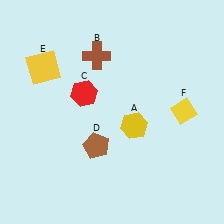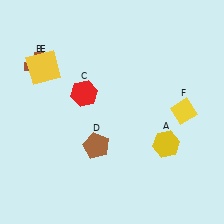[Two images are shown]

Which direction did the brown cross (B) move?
The brown cross (B) moved left.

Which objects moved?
The objects that moved are: the yellow hexagon (A), the brown cross (B).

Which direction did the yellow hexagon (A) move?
The yellow hexagon (A) moved right.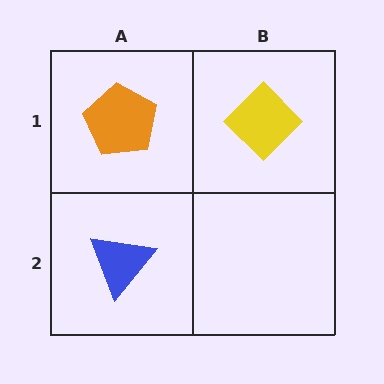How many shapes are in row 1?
2 shapes.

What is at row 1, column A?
An orange pentagon.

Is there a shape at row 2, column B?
No, that cell is empty.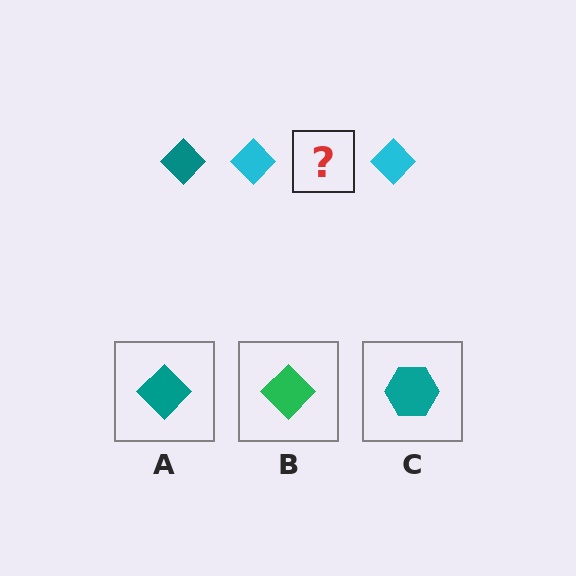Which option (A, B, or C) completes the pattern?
A.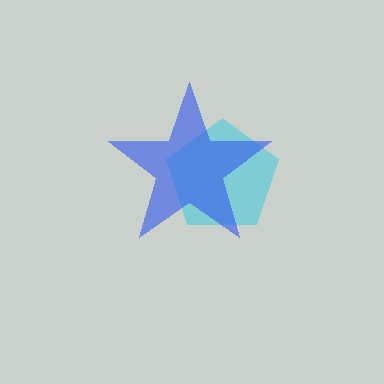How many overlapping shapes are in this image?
There are 2 overlapping shapes in the image.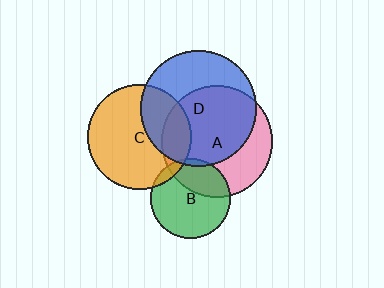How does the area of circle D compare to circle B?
Approximately 2.2 times.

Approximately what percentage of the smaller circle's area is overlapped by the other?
Approximately 5%.